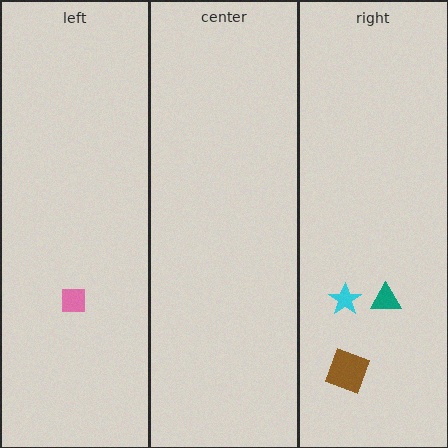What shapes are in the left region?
The pink square.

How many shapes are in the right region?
3.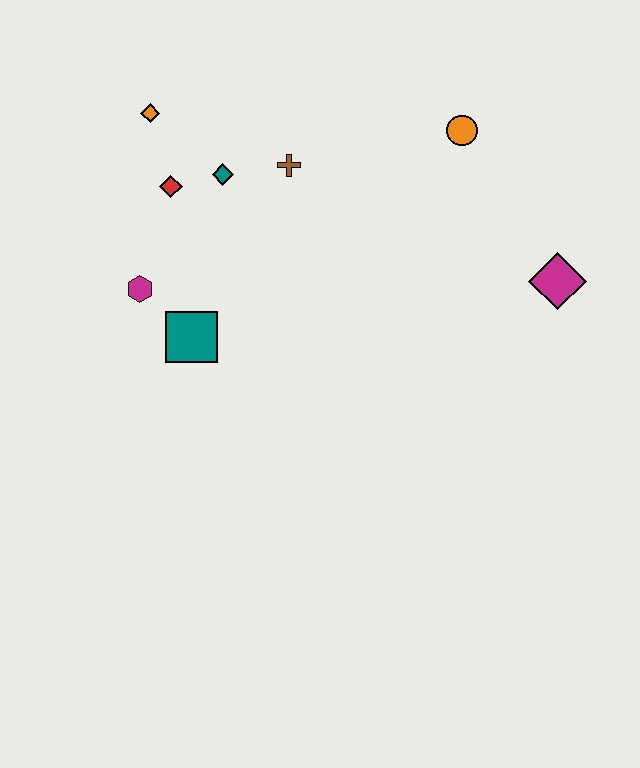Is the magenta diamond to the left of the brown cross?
No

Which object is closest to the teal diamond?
The red diamond is closest to the teal diamond.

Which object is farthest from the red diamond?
The magenta diamond is farthest from the red diamond.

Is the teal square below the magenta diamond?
Yes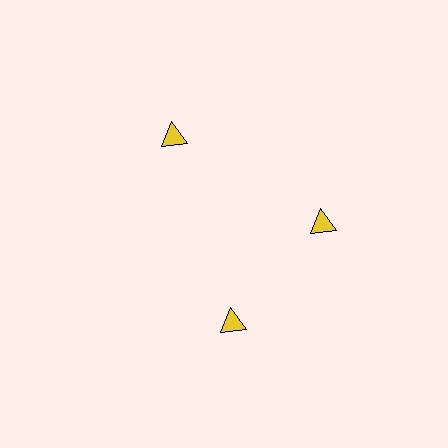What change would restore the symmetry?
The symmetry would be restored by rotating it back into even spacing with its neighbors so that all 3 triangles sit at equal angles and equal distance from the center.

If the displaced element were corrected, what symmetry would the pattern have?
It would have 3-fold rotational symmetry — the pattern would map onto itself every 120 degrees.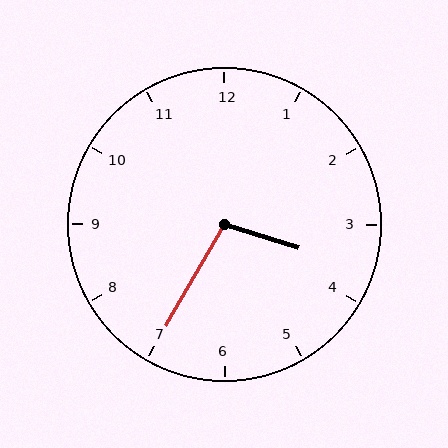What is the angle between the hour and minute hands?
Approximately 102 degrees.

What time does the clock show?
3:35.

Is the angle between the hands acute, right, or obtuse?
It is obtuse.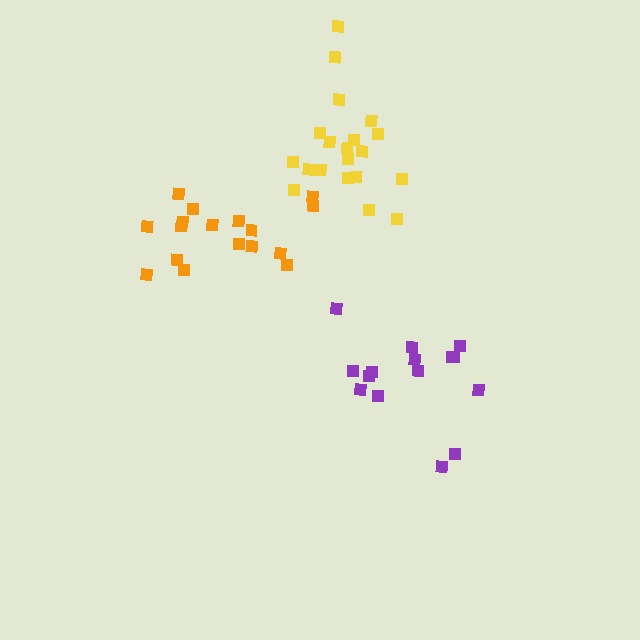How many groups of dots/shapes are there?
There are 3 groups.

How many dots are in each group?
Group 1: 17 dots, Group 2: 15 dots, Group 3: 20 dots (52 total).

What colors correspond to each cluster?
The clusters are colored: orange, purple, yellow.